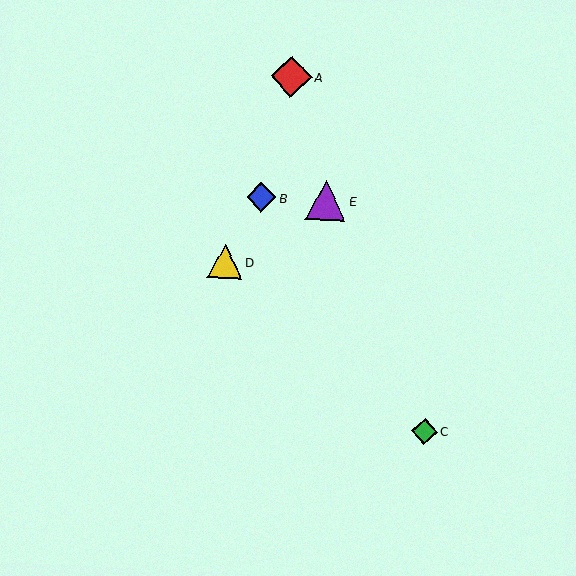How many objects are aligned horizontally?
2 objects (B, E) are aligned horizontally.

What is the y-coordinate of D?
Object D is at y≈261.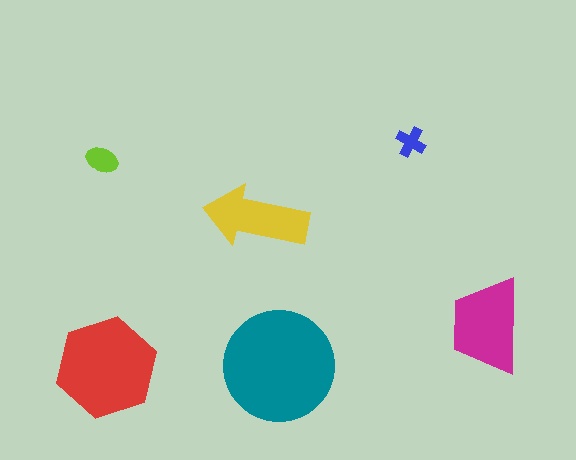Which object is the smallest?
The blue cross.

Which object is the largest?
The teal circle.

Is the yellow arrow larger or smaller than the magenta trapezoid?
Smaller.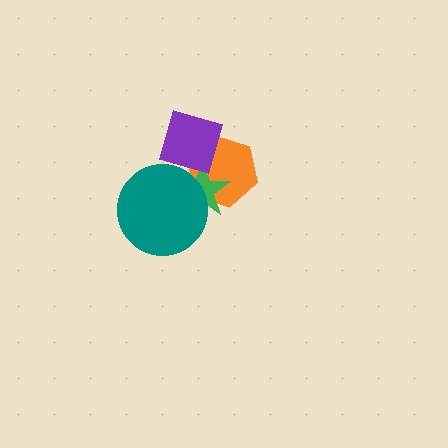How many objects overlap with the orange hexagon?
3 objects overlap with the orange hexagon.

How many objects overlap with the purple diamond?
2 objects overlap with the purple diamond.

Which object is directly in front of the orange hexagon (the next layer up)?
The green star is directly in front of the orange hexagon.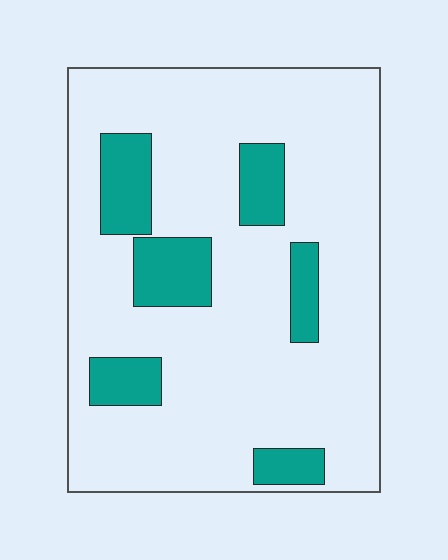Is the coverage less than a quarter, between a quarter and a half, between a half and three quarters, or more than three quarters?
Less than a quarter.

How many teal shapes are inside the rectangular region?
6.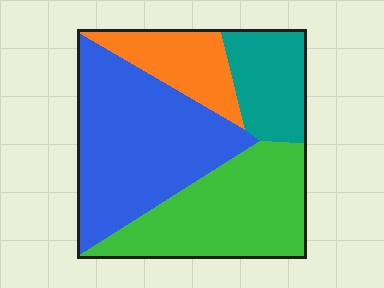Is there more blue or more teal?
Blue.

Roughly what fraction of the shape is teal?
Teal takes up about one sixth (1/6) of the shape.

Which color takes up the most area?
Blue, at roughly 40%.